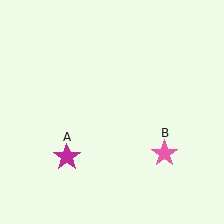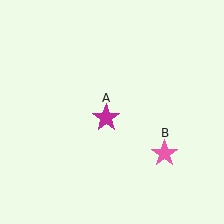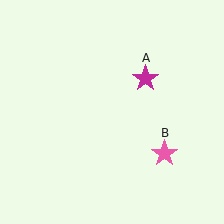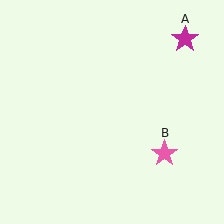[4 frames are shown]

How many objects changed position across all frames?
1 object changed position: magenta star (object A).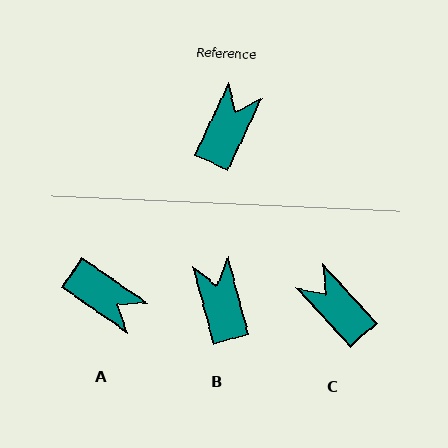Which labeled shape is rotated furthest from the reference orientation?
A, about 100 degrees away.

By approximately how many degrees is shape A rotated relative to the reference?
Approximately 100 degrees clockwise.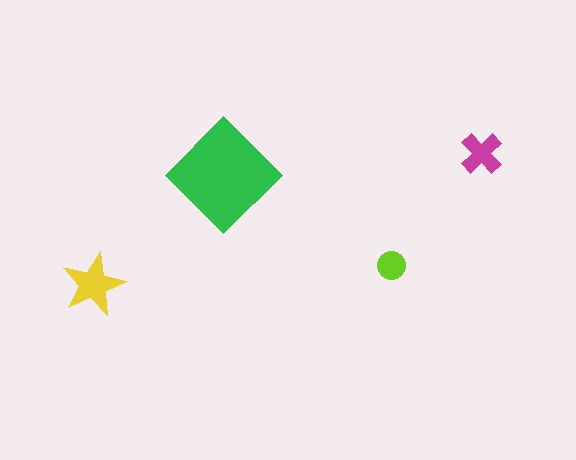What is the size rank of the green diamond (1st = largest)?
1st.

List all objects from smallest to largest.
The lime circle, the magenta cross, the yellow star, the green diamond.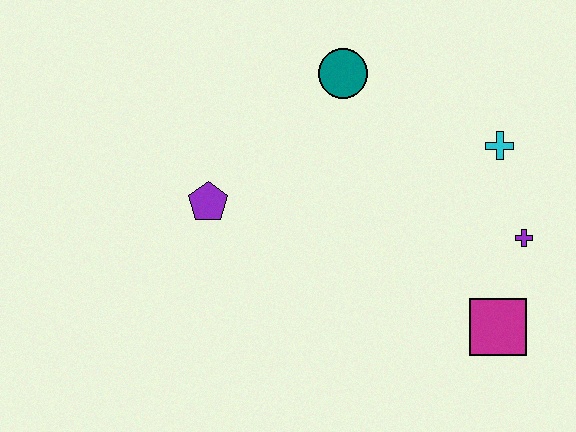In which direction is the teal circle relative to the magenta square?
The teal circle is above the magenta square.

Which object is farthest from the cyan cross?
The purple pentagon is farthest from the cyan cross.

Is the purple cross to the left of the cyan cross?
No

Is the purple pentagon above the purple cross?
Yes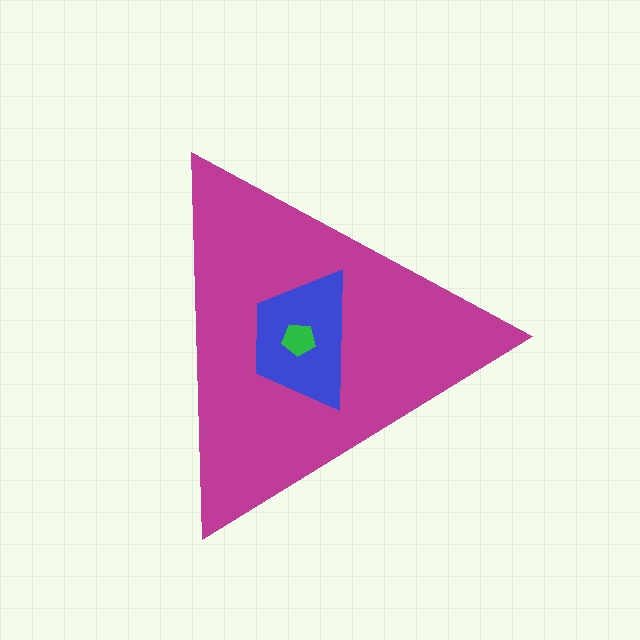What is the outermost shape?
The magenta triangle.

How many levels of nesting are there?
3.